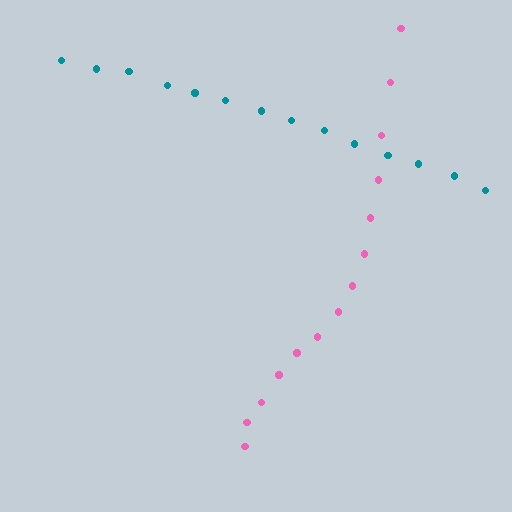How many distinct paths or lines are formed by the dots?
There are 2 distinct paths.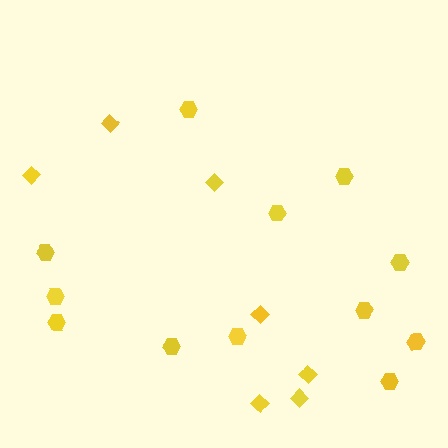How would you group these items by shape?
There are 2 groups: one group of diamonds (7) and one group of hexagons (12).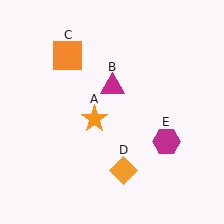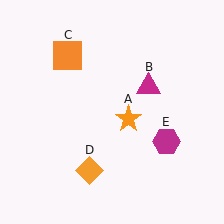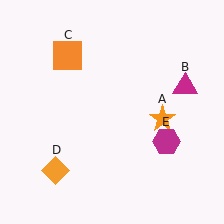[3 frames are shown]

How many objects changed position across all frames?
3 objects changed position: orange star (object A), magenta triangle (object B), orange diamond (object D).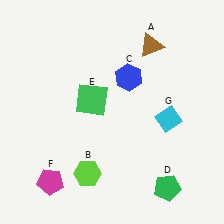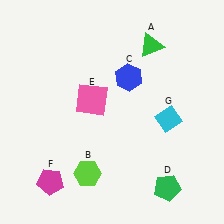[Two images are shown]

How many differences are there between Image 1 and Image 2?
There are 2 differences between the two images.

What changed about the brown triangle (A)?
In Image 1, A is brown. In Image 2, it changed to green.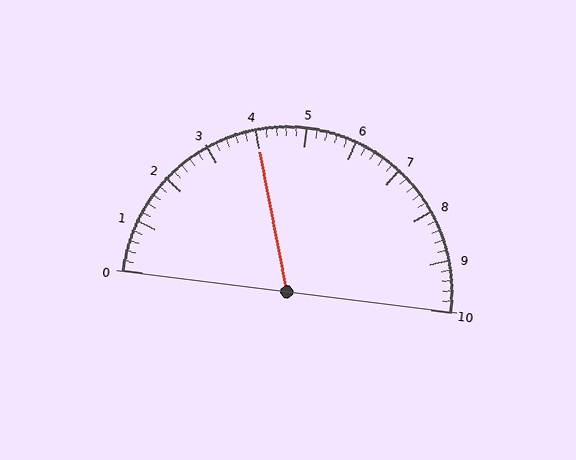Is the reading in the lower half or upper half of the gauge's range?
The reading is in the lower half of the range (0 to 10).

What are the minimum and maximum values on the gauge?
The gauge ranges from 0 to 10.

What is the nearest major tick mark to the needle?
The nearest major tick mark is 4.